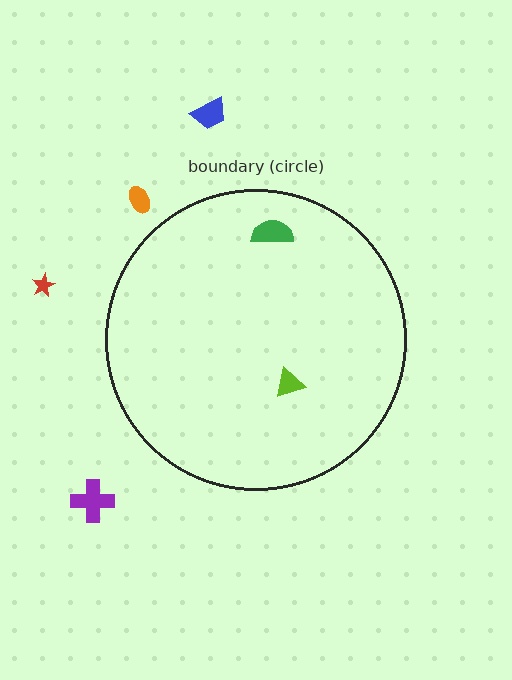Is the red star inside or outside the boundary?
Outside.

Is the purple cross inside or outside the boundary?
Outside.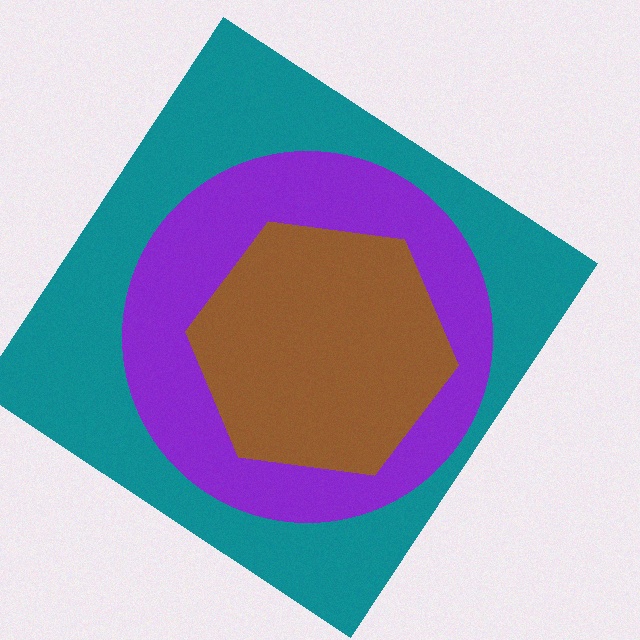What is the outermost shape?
The teal diamond.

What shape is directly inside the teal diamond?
The purple circle.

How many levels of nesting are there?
3.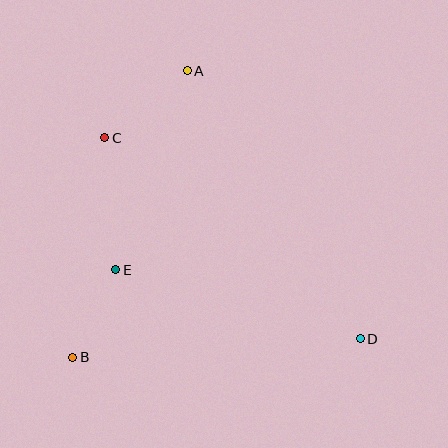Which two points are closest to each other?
Points B and E are closest to each other.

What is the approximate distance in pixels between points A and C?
The distance between A and C is approximately 107 pixels.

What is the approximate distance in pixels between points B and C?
The distance between B and C is approximately 222 pixels.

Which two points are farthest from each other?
Points C and D are farthest from each other.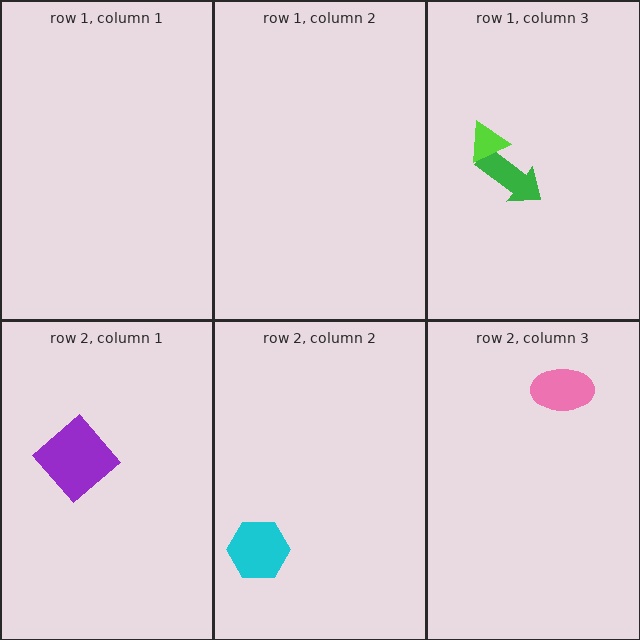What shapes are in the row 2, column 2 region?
The cyan hexagon.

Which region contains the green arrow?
The row 1, column 3 region.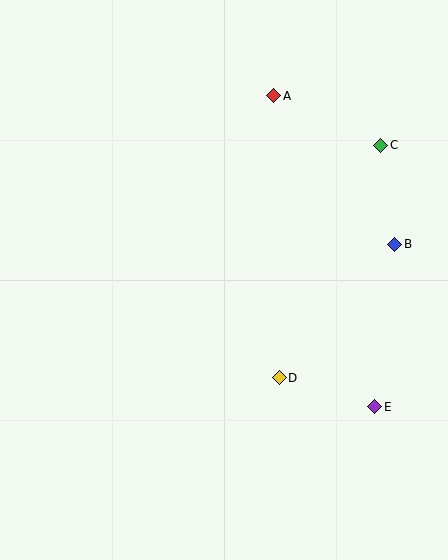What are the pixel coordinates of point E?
Point E is at (375, 407).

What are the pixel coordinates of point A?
Point A is at (274, 96).